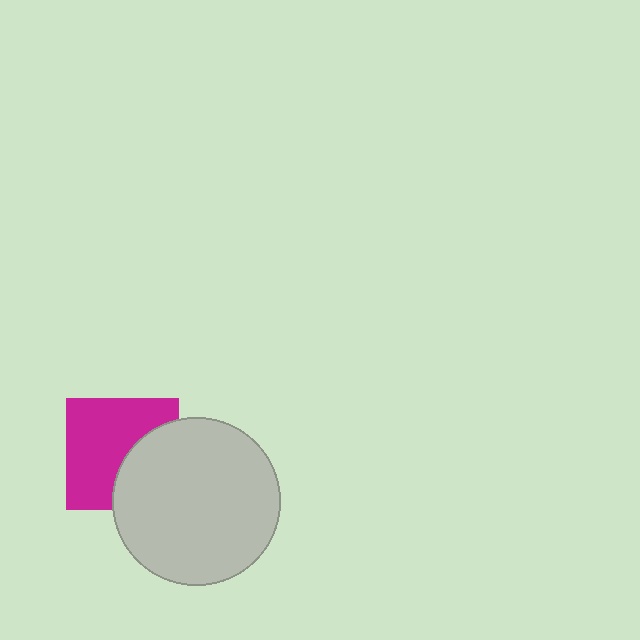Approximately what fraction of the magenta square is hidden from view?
Roughly 37% of the magenta square is hidden behind the light gray circle.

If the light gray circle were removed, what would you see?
You would see the complete magenta square.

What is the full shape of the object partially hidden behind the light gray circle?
The partially hidden object is a magenta square.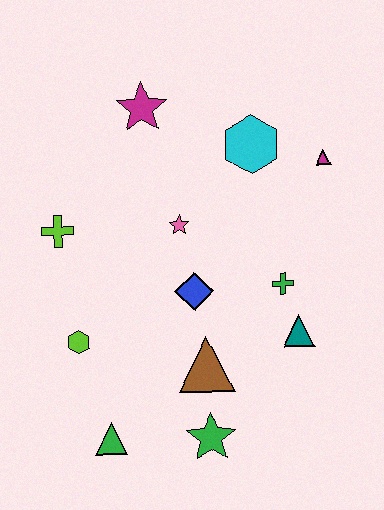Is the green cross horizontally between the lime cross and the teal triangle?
Yes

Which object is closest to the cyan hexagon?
The magenta triangle is closest to the cyan hexagon.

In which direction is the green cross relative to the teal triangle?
The green cross is above the teal triangle.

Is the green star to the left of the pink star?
No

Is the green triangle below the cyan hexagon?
Yes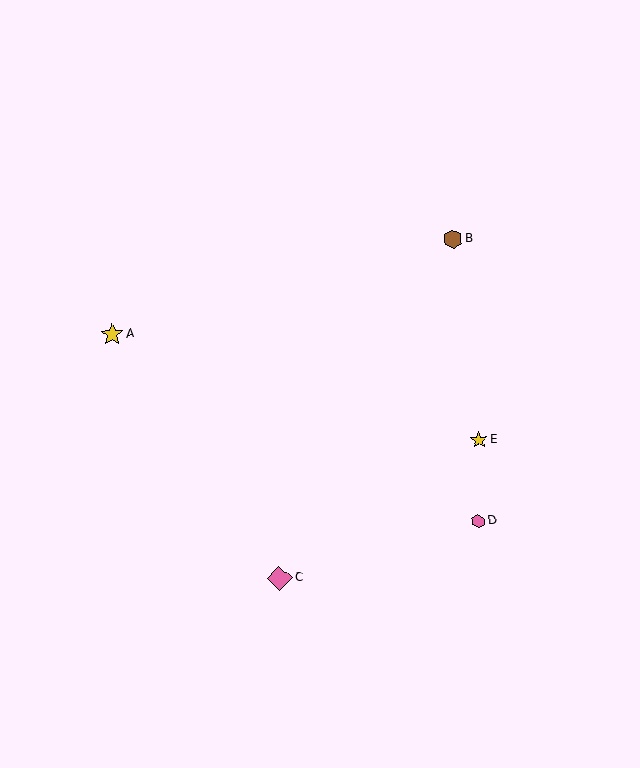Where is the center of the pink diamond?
The center of the pink diamond is at (280, 578).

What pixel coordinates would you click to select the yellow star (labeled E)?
Click at (479, 440) to select the yellow star E.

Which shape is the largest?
The pink diamond (labeled C) is the largest.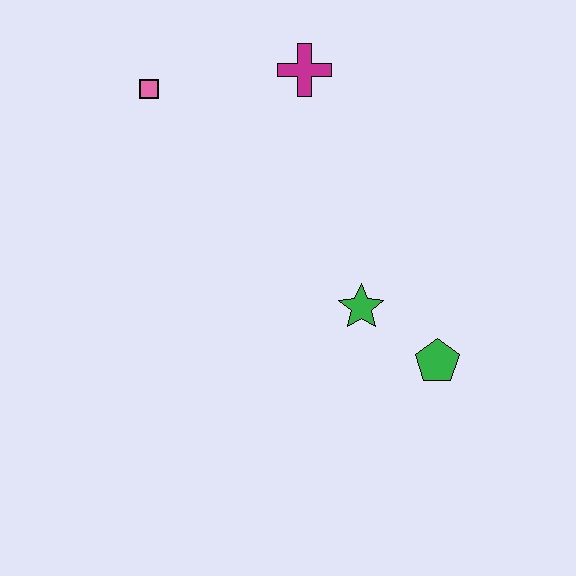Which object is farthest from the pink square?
The green pentagon is farthest from the pink square.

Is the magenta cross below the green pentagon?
No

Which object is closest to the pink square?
The magenta cross is closest to the pink square.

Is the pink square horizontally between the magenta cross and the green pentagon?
No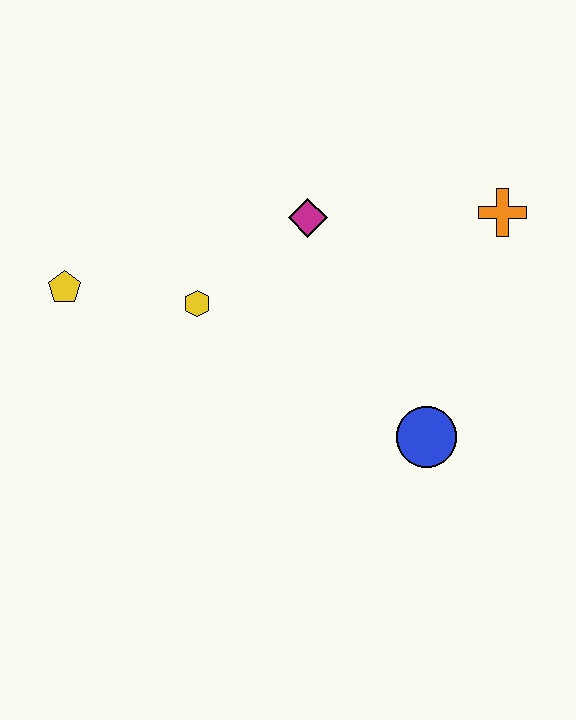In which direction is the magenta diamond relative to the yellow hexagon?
The magenta diamond is to the right of the yellow hexagon.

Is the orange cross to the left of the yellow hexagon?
No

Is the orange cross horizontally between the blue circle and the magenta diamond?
No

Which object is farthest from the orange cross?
The yellow pentagon is farthest from the orange cross.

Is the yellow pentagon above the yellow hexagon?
Yes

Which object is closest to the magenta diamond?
The yellow hexagon is closest to the magenta diamond.